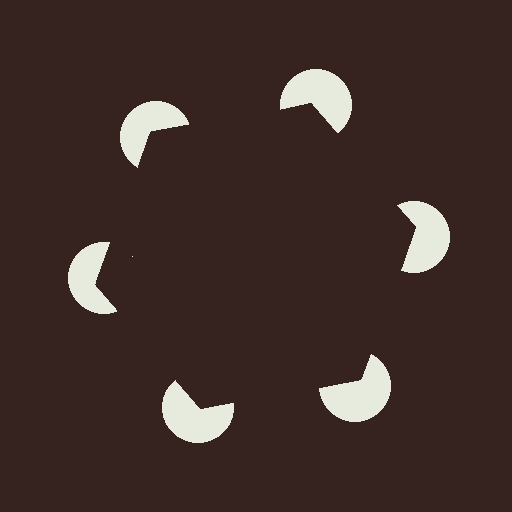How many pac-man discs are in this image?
There are 6 — one at each vertex of the illusory hexagon.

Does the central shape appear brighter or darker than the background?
It typically appears slightly darker than the background, even though no actual brightness change is drawn.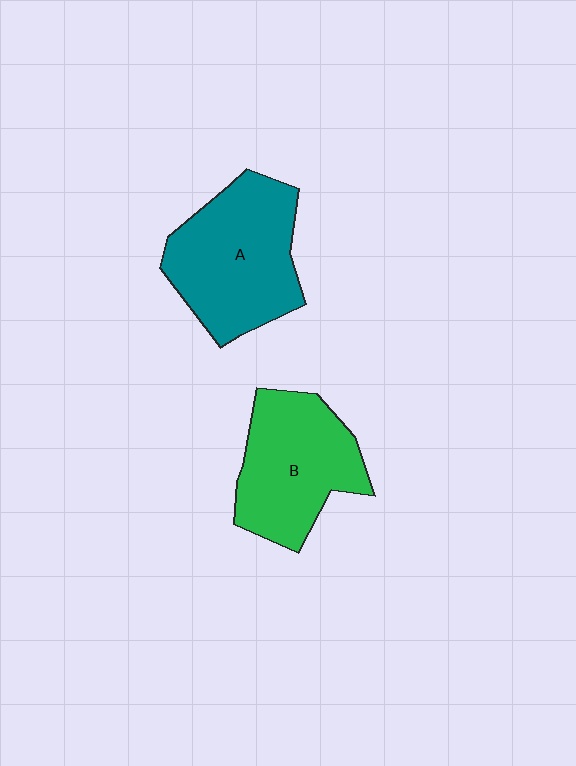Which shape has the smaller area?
Shape B (green).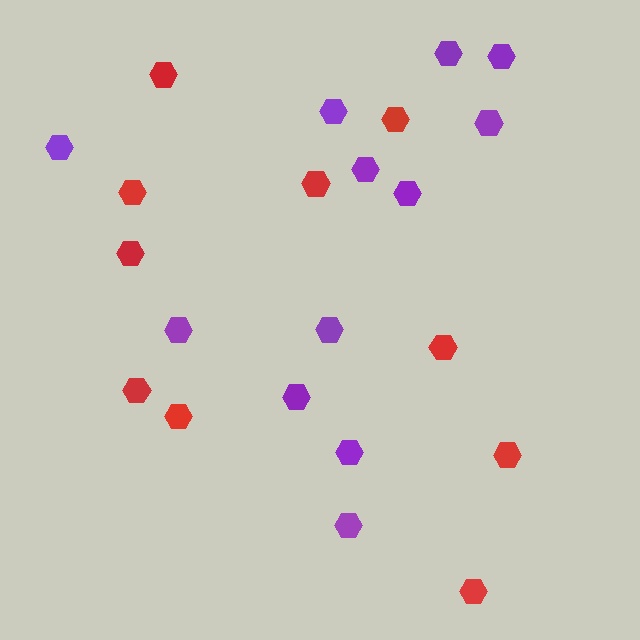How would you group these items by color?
There are 2 groups: one group of purple hexagons (12) and one group of red hexagons (10).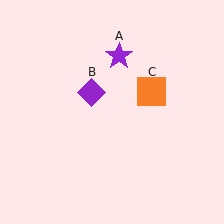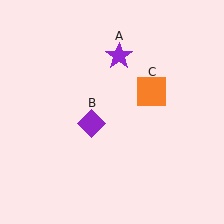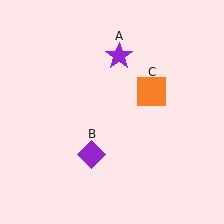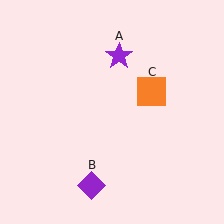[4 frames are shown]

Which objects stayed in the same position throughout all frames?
Purple star (object A) and orange square (object C) remained stationary.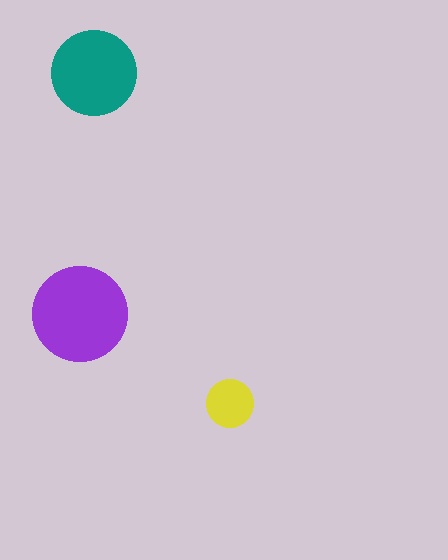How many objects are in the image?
There are 3 objects in the image.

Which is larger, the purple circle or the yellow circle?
The purple one.